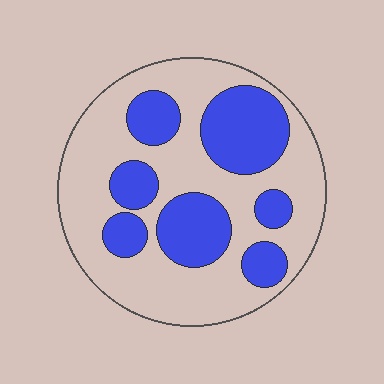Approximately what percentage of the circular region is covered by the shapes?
Approximately 35%.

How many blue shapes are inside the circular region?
7.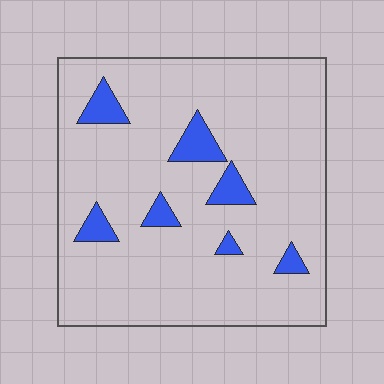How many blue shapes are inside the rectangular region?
7.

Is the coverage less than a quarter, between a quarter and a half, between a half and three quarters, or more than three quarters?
Less than a quarter.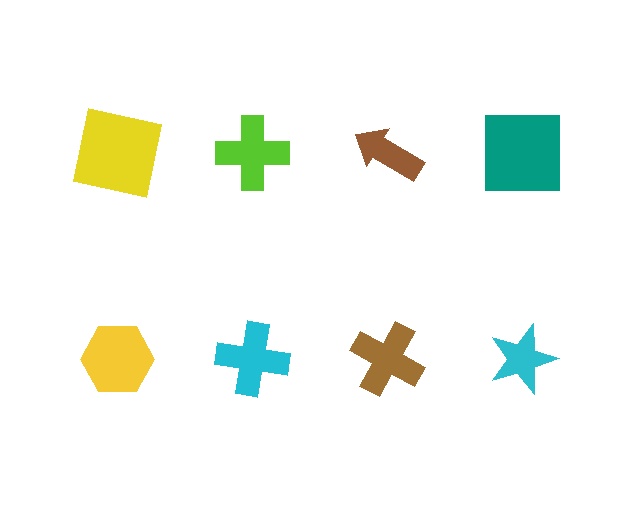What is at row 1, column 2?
A lime cross.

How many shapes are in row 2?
4 shapes.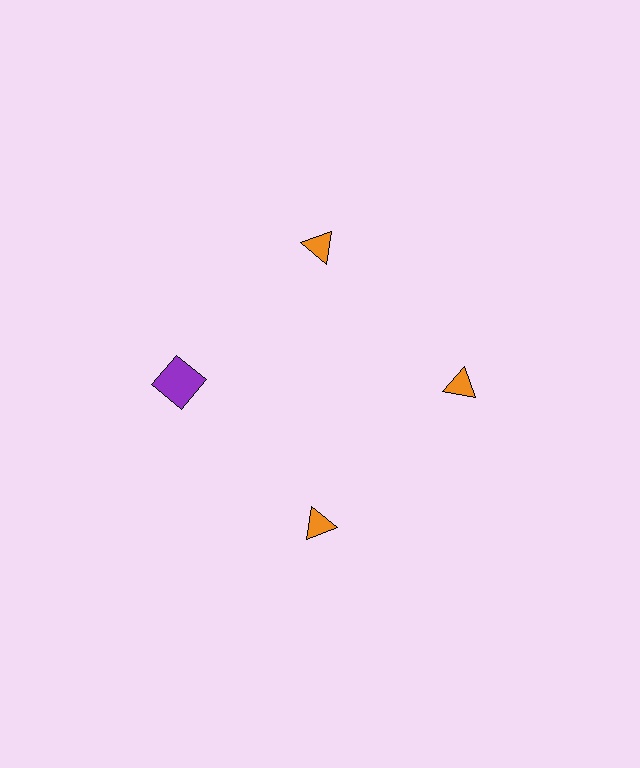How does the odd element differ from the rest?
It differs in both color (purple instead of orange) and shape (square instead of triangle).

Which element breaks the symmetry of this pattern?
The purple square at roughly the 9 o'clock position breaks the symmetry. All other shapes are orange triangles.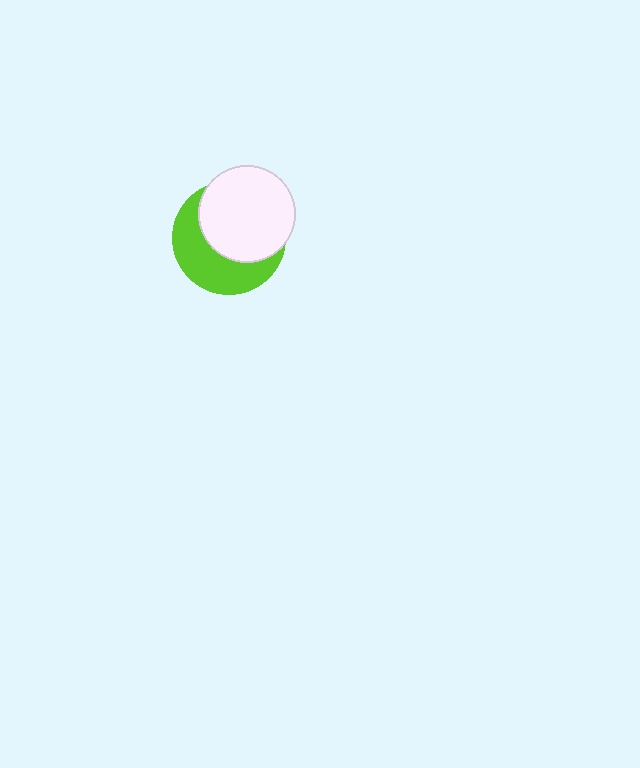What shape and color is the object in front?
The object in front is a white circle.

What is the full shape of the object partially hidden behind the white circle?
The partially hidden object is a lime circle.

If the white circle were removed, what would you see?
You would see the complete lime circle.